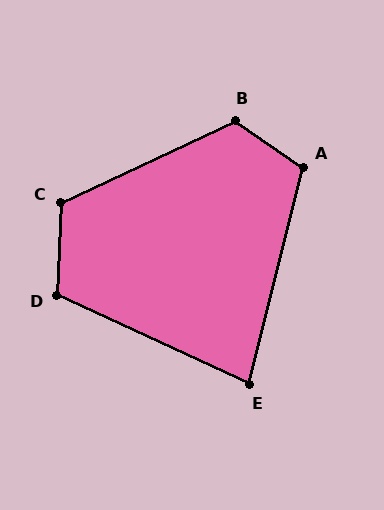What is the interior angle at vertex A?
Approximately 111 degrees (obtuse).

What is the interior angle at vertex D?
Approximately 112 degrees (obtuse).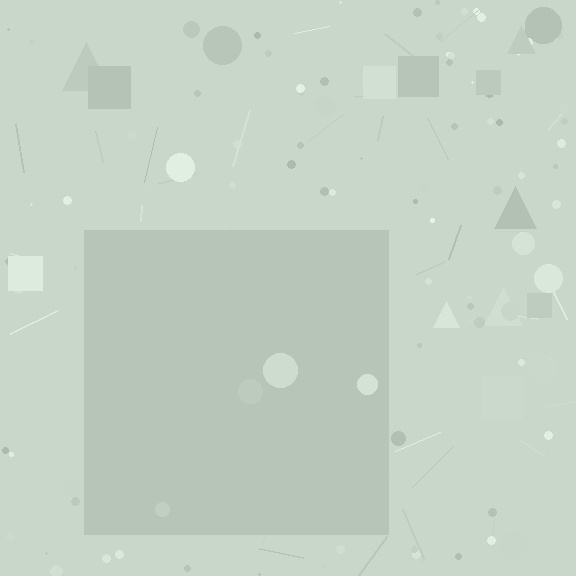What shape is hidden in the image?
A square is hidden in the image.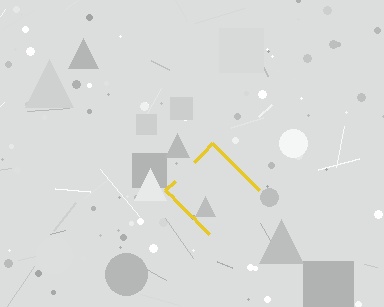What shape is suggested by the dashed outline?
The dashed outline suggests a diamond.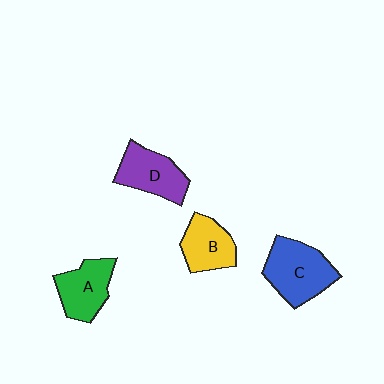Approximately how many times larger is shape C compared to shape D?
Approximately 1.2 times.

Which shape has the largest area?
Shape C (blue).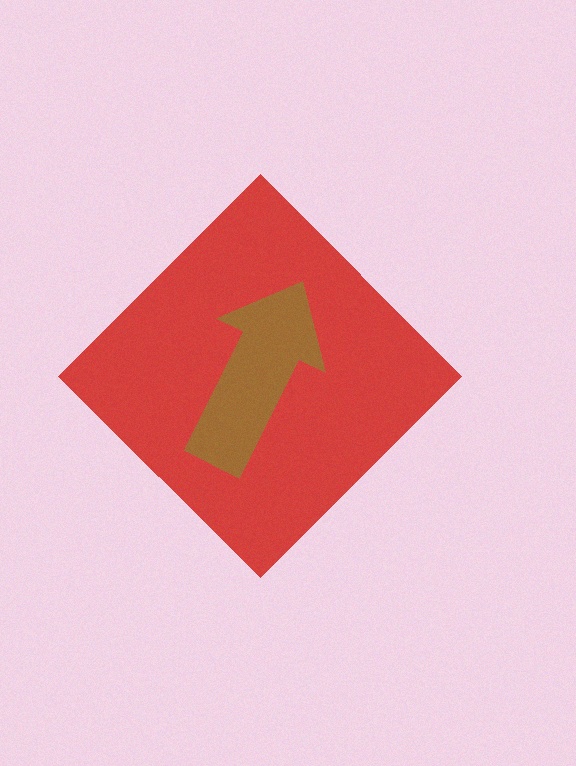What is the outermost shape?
The red diamond.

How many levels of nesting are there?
2.